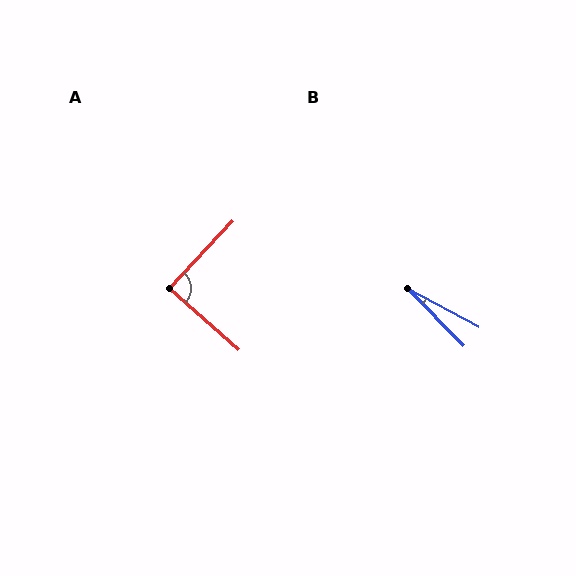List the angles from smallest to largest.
B (18°), A (88°).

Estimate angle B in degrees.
Approximately 18 degrees.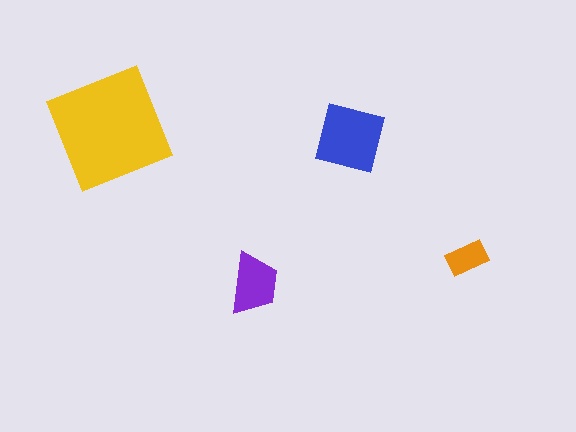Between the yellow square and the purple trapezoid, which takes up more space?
The yellow square.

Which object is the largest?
The yellow square.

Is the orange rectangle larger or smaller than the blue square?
Smaller.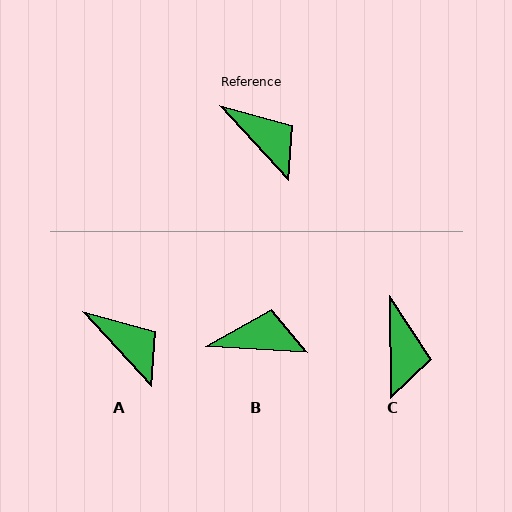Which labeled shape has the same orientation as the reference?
A.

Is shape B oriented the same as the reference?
No, it is off by about 44 degrees.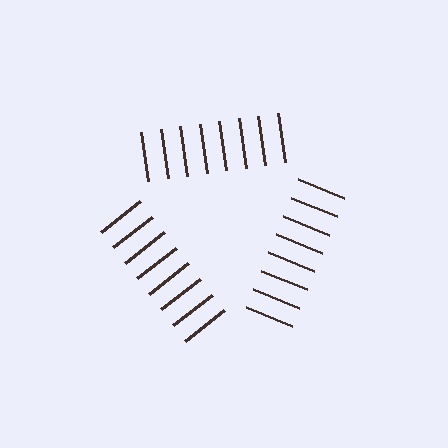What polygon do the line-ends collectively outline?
An illusory triangle — the line segments terminate on its edges but no continuous stroke is drawn.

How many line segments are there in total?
24 — 8 along each of the 3 edges.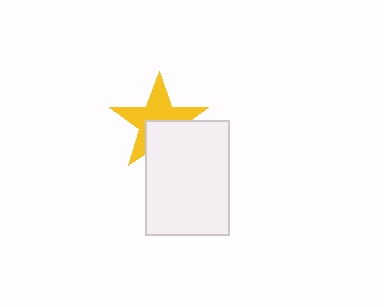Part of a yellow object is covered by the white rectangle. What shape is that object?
It is a star.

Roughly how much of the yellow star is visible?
About half of it is visible (roughly 61%).